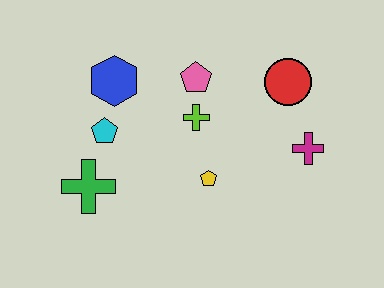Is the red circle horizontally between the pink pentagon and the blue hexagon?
No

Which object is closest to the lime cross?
The pink pentagon is closest to the lime cross.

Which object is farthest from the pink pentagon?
The green cross is farthest from the pink pentagon.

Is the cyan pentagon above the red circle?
No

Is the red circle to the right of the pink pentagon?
Yes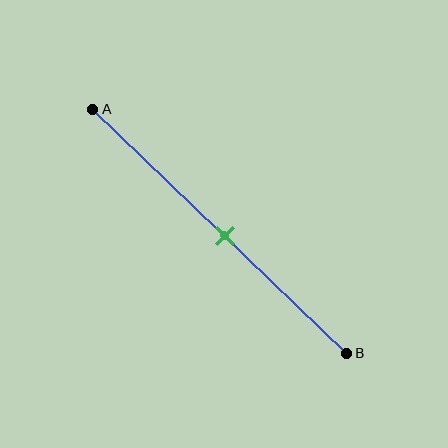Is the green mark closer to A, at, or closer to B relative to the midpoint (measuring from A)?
The green mark is approximately at the midpoint of segment AB.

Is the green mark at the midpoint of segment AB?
Yes, the mark is approximately at the midpoint.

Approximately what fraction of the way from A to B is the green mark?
The green mark is approximately 50% of the way from A to B.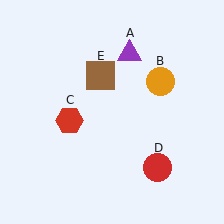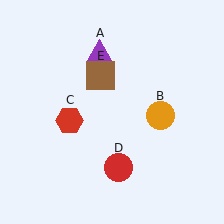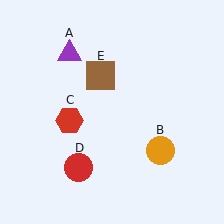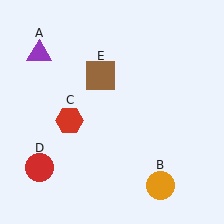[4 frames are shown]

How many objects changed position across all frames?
3 objects changed position: purple triangle (object A), orange circle (object B), red circle (object D).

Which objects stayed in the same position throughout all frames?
Red hexagon (object C) and brown square (object E) remained stationary.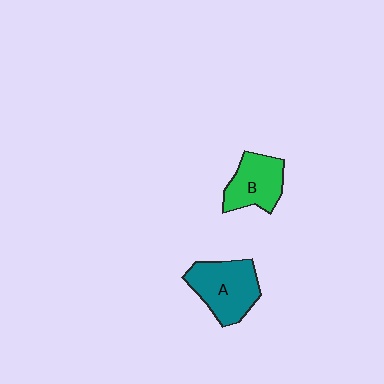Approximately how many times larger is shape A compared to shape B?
Approximately 1.3 times.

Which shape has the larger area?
Shape A (teal).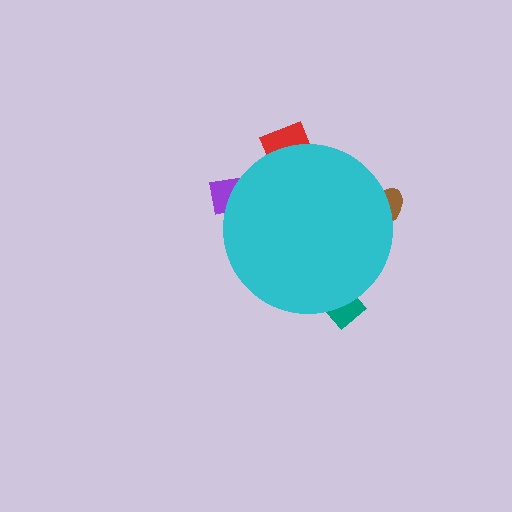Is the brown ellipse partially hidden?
Yes, the brown ellipse is partially hidden behind the cyan circle.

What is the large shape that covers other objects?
A cyan circle.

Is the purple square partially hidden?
Yes, the purple square is partially hidden behind the cyan circle.